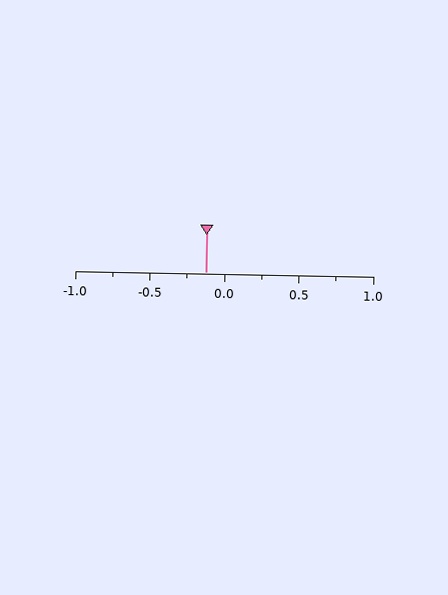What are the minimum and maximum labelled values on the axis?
The axis runs from -1.0 to 1.0.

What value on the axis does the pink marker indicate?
The marker indicates approximately -0.12.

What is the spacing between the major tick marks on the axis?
The major ticks are spaced 0.5 apart.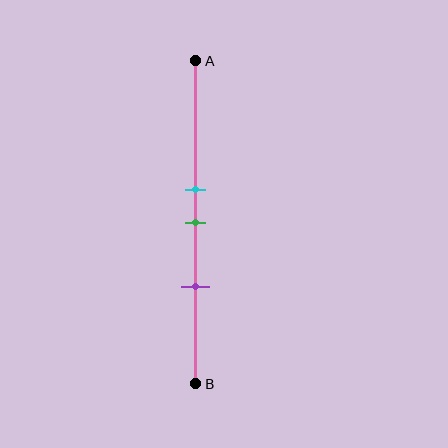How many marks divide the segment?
There are 3 marks dividing the segment.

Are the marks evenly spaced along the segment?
Yes, the marks are approximately evenly spaced.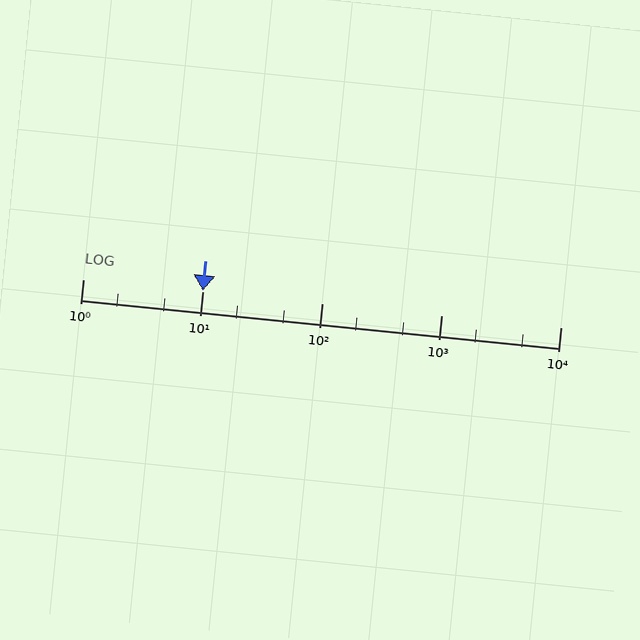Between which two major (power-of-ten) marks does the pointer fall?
The pointer is between 10 and 100.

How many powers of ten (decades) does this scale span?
The scale spans 4 decades, from 1 to 10000.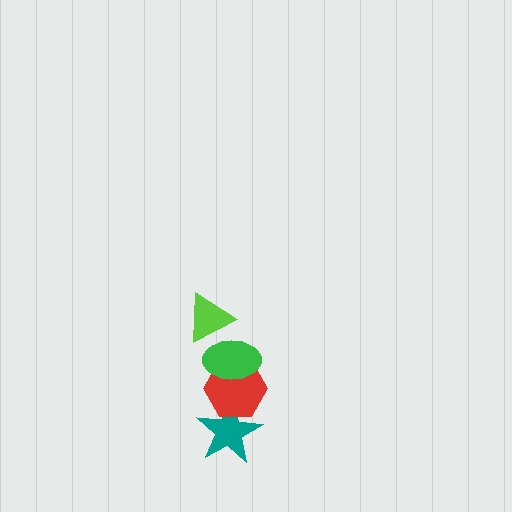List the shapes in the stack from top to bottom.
From top to bottom: the lime triangle, the green ellipse, the red hexagon, the teal star.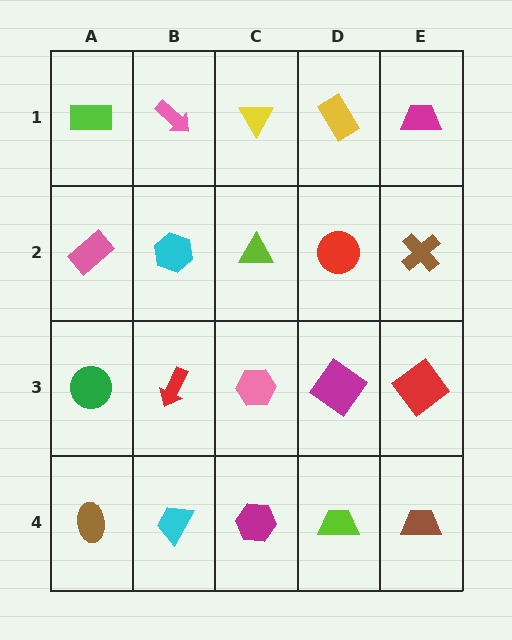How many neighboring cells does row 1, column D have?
3.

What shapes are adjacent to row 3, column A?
A pink rectangle (row 2, column A), a brown ellipse (row 4, column A), a red arrow (row 3, column B).